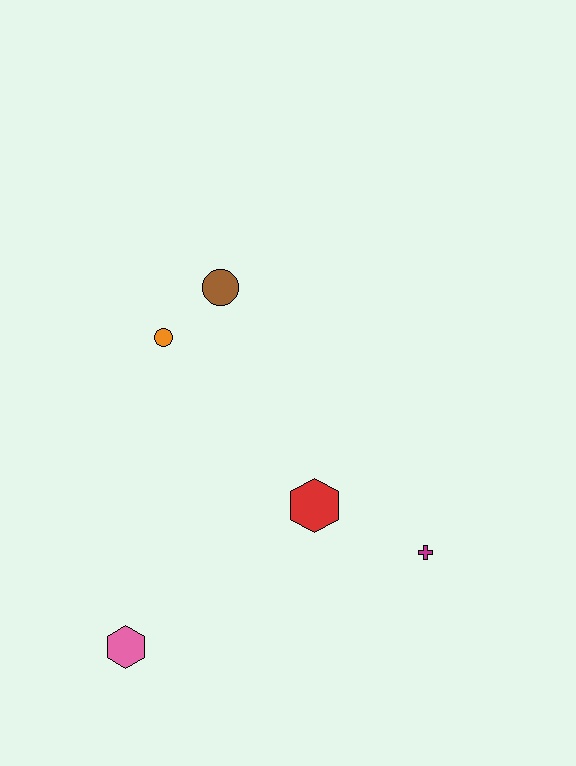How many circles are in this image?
There are 2 circles.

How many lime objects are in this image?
There are no lime objects.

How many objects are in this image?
There are 5 objects.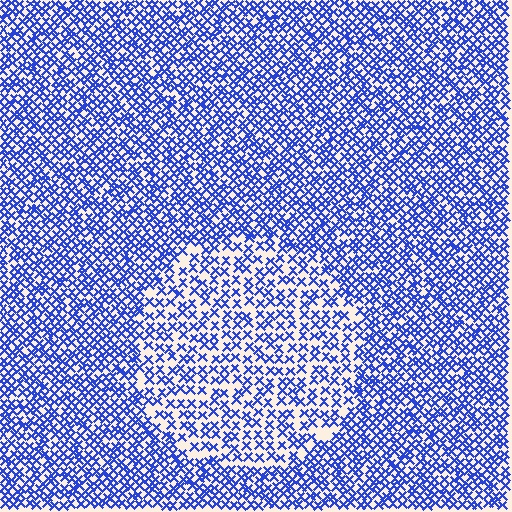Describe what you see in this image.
The image contains small blue elements arranged at two different densities. A circle-shaped region is visible where the elements are less densely packed than the surrounding area.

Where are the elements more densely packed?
The elements are more densely packed outside the circle boundary.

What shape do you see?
I see a circle.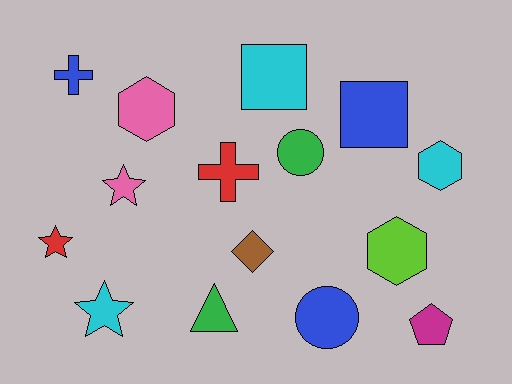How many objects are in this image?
There are 15 objects.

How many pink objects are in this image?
There are 2 pink objects.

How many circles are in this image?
There are 2 circles.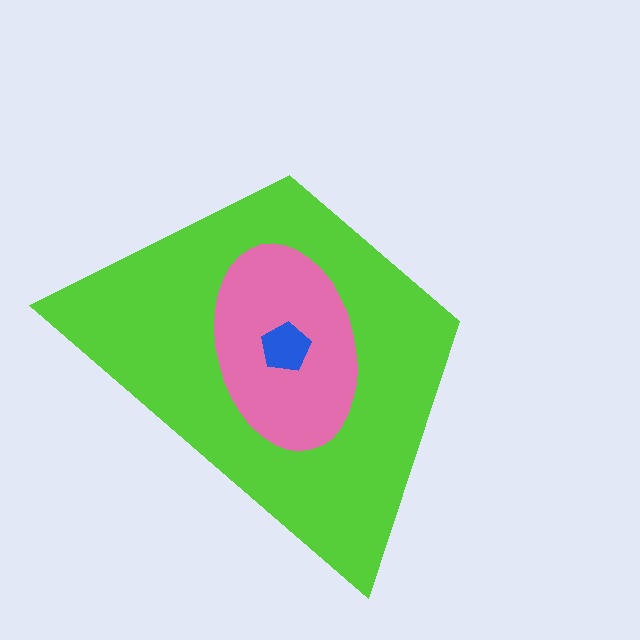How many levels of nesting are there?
3.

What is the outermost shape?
The lime trapezoid.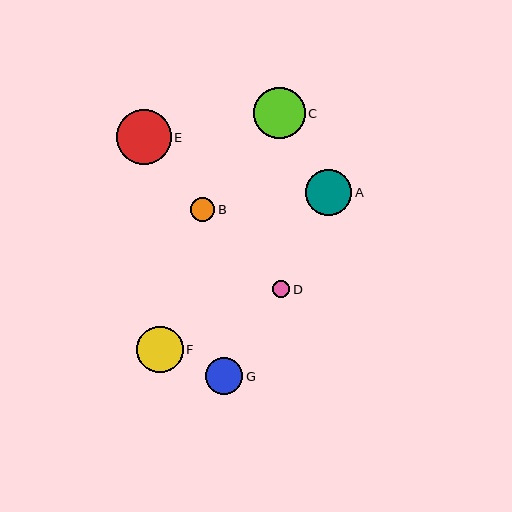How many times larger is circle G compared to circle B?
Circle G is approximately 1.5 times the size of circle B.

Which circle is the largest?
Circle E is the largest with a size of approximately 55 pixels.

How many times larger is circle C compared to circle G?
Circle C is approximately 1.4 times the size of circle G.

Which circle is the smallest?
Circle D is the smallest with a size of approximately 17 pixels.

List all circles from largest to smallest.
From largest to smallest: E, C, F, A, G, B, D.